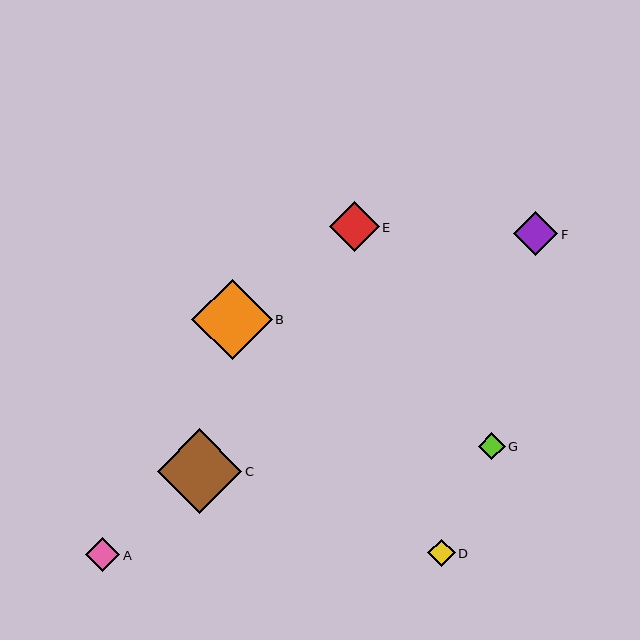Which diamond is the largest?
Diamond C is the largest with a size of approximately 84 pixels.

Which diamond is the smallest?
Diamond G is the smallest with a size of approximately 27 pixels.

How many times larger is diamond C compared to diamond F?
Diamond C is approximately 1.9 times the size of diamond F.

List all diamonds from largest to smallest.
From largest to smallest: C, B, E, F, A, D, G.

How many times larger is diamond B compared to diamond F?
Diamond B is approximately 1.8 times the size of diamond F.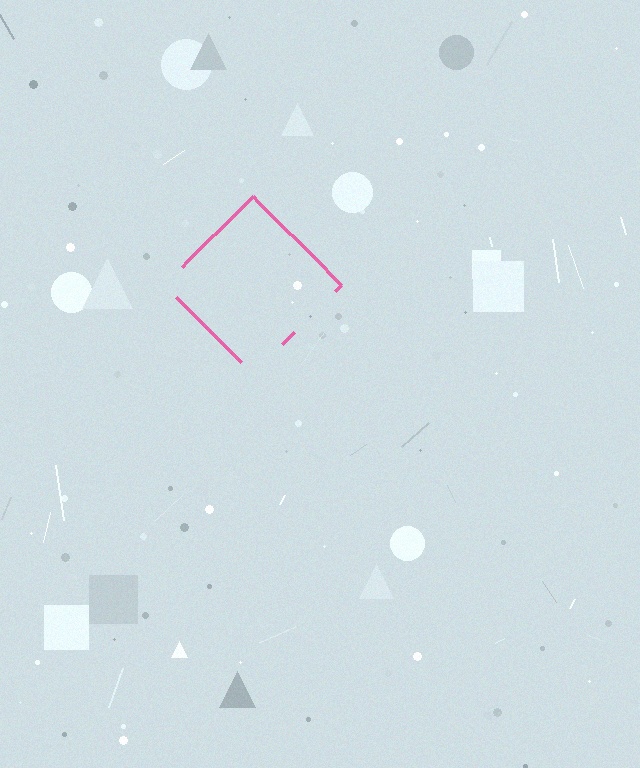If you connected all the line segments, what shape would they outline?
They would outline a diamond.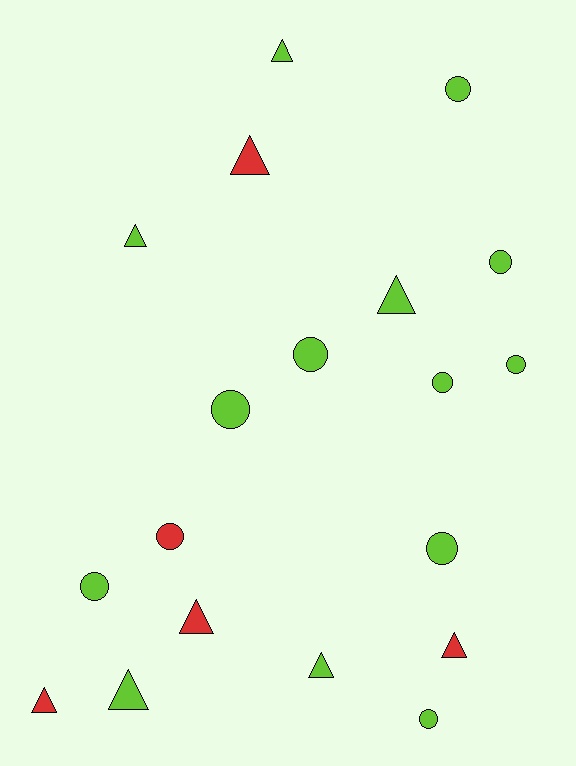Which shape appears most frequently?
Circle, with 10 objects.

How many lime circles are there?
There are 9 lime circles.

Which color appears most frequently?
Lime, with 14 objects.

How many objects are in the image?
There are 19 objects.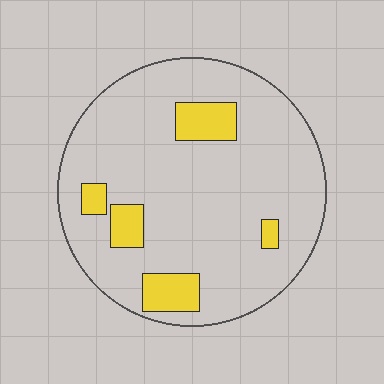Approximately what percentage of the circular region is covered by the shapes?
Approximately 15%.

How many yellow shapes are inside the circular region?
5.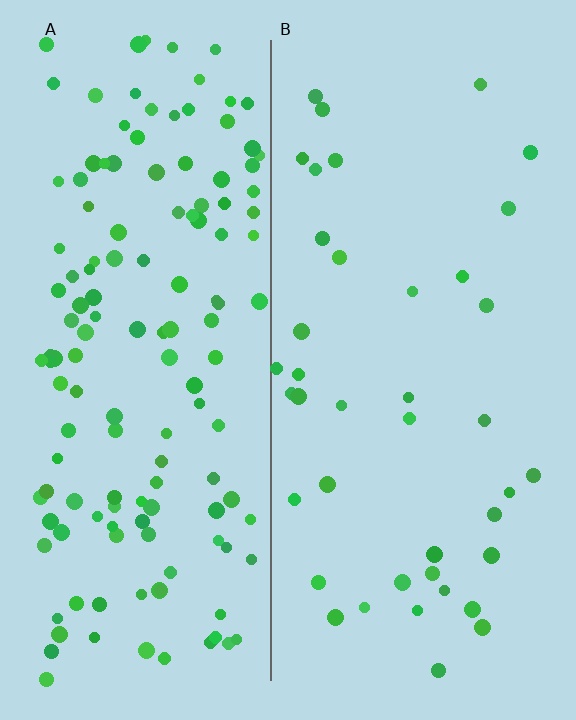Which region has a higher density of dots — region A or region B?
A (the left).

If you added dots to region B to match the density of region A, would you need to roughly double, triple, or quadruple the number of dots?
Approximately quadruple.